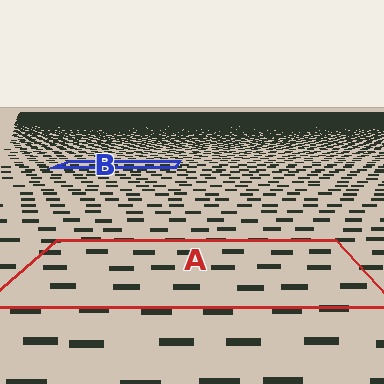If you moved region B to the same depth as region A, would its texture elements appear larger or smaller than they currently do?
They would appear larger. At a closer depth, the same texture elements are projected at a bigger on-screen size.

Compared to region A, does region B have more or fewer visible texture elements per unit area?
Region B has more texture elements per unit area — they are packed more densely because it is farther away.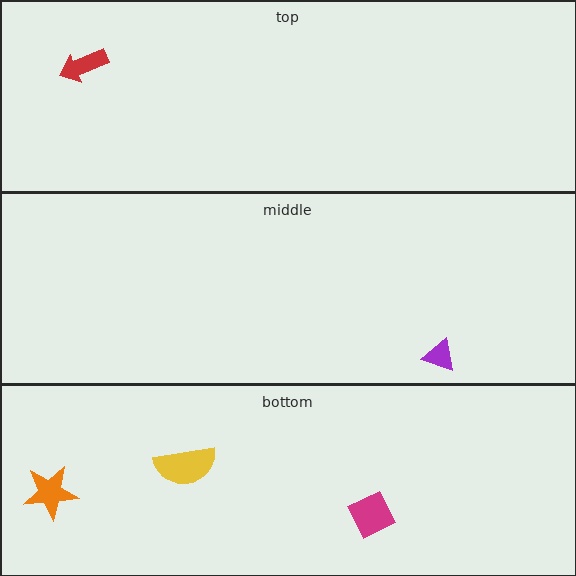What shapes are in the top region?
The red arrow.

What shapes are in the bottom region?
The orange star, the magenta diamond, the yellow semicircle.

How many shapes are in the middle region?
1.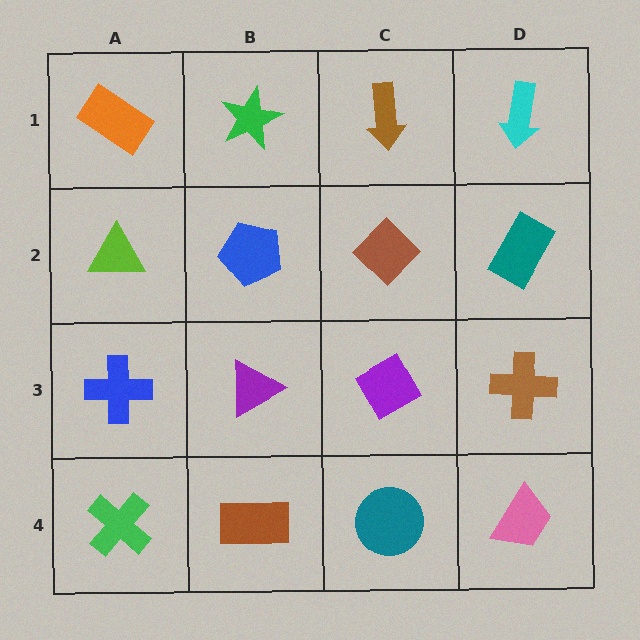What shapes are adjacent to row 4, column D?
A brown cross (row 3, column D), a teal circle (row 4, column C).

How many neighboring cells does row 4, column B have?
3.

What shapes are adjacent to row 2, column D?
A cyan arrow (row 1, column D), a brown cross (row 3, column D), a brown diamond (row 2, column C).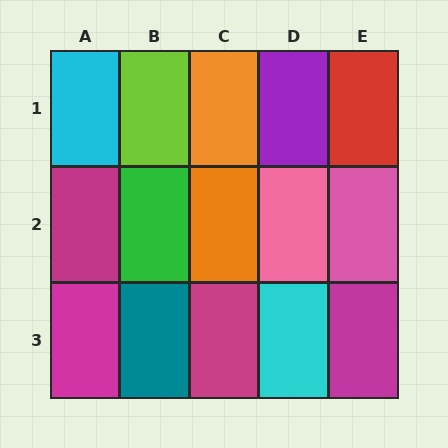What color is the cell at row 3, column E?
Magenta.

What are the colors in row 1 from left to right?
Cyan, lime, orange, purple, red.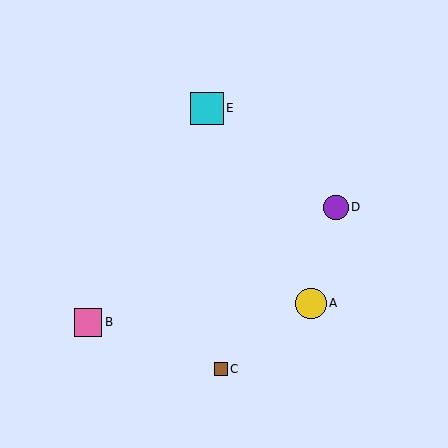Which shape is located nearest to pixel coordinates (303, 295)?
The yellow circle (labeled A) at (311, 303) is nearest to that location.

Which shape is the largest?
The cyan square (labeled E) is the largest.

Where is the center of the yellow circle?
The center of the yellow circle is at (311, 303).